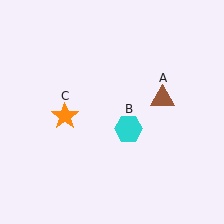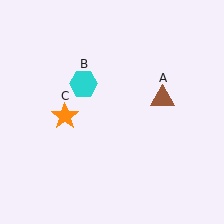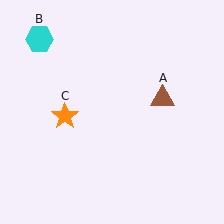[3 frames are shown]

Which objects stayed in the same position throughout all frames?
Brown triangle (object A) and orange star (object C) remained stationary.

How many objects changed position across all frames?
1 object changed position: cyan hexagon (object B).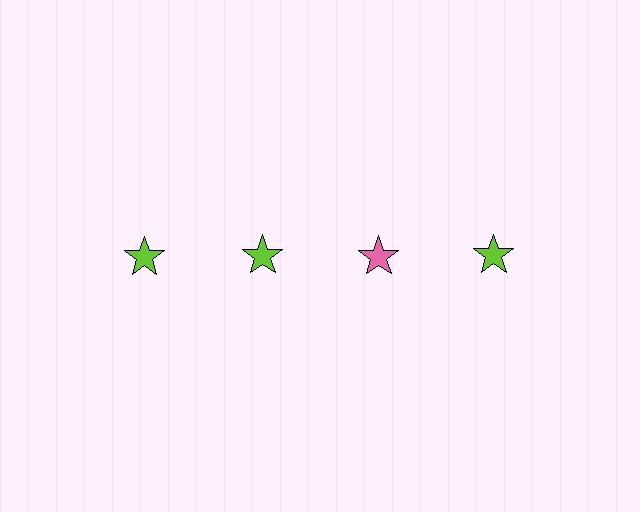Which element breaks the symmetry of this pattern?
The pink star in the top row, center column breaks the symmetry. All other shapes are lime stars.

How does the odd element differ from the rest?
It has a different color: pink instead of lime.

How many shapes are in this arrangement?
There are 4 shapes arranged in a grid pattern.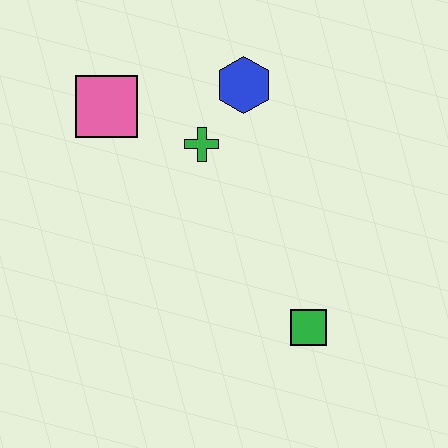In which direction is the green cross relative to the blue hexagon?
The green cross is below the blue hexagon.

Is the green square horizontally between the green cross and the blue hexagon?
No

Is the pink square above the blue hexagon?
No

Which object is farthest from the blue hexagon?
The green square is farthest from the blue hexagon.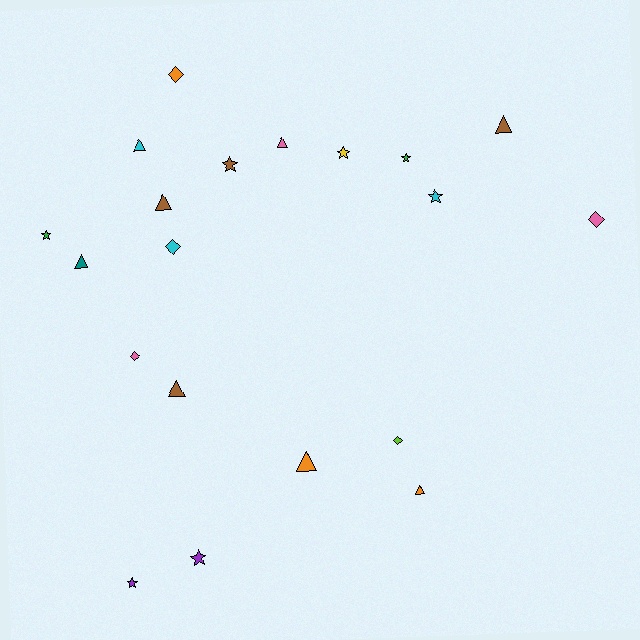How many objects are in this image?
There are 20 objects.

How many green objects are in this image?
There are 2 green objects.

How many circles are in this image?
There are no circles.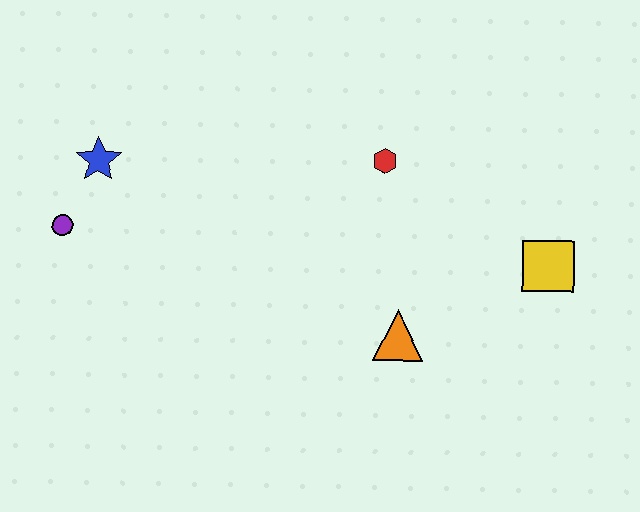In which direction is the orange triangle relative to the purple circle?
The orange triangle is to the right of the purple circle.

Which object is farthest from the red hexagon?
The purple circle is farthest from the red hexagon.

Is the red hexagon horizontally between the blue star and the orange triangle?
Yes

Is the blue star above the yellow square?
Yes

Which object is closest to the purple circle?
The blue star is closest to the purple circle.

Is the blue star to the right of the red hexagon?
No